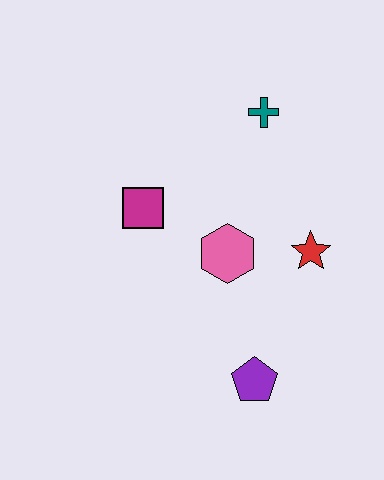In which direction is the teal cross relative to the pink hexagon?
The teal cross is above the pink hexagon.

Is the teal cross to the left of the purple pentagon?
No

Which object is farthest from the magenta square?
The purple pentagon is farthest from the magenta square.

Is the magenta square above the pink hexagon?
Yes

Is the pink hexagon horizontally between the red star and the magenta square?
Yes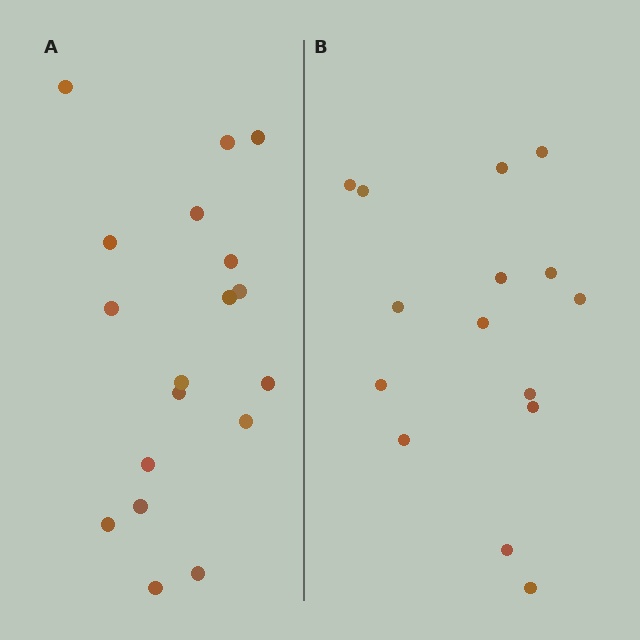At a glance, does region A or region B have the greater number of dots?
Region A (the left region) has more dots.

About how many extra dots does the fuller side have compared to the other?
Region A has just a few more — roughly 2 or 3 more dots than region B.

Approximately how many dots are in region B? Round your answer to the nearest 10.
About 20 dots. (The exact count is 15, which rounds to 20.)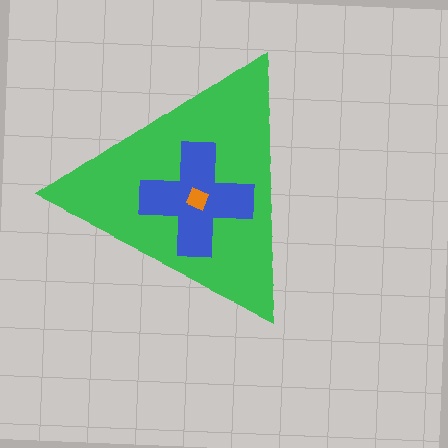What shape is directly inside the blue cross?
The orange diamond.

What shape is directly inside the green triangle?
The blue cross.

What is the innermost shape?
The orange diamond.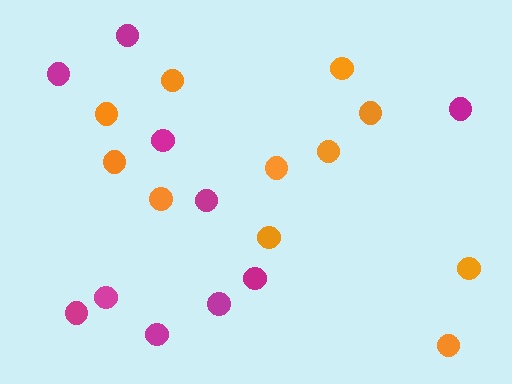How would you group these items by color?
There are 2 groups: one group of magenta circles (10) and one group of orange circles (11).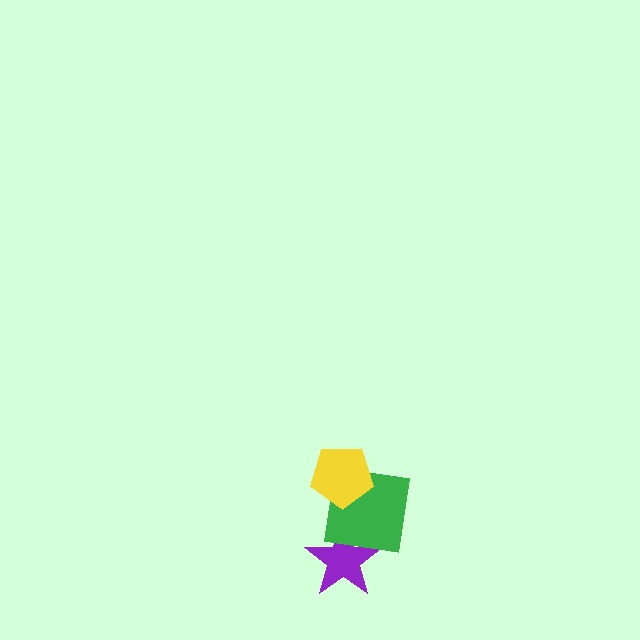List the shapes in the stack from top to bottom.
From top to bottom: the yellow pentagon, the green square, the purple star.